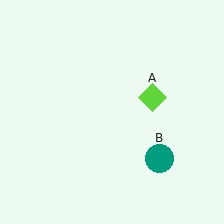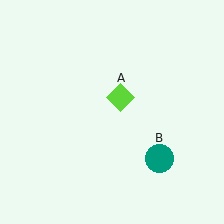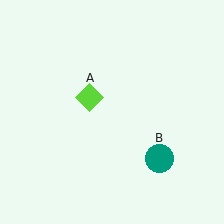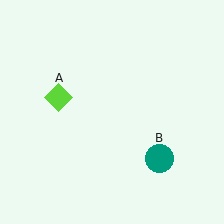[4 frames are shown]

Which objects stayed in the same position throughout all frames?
Teal circle (object B) remained stationary.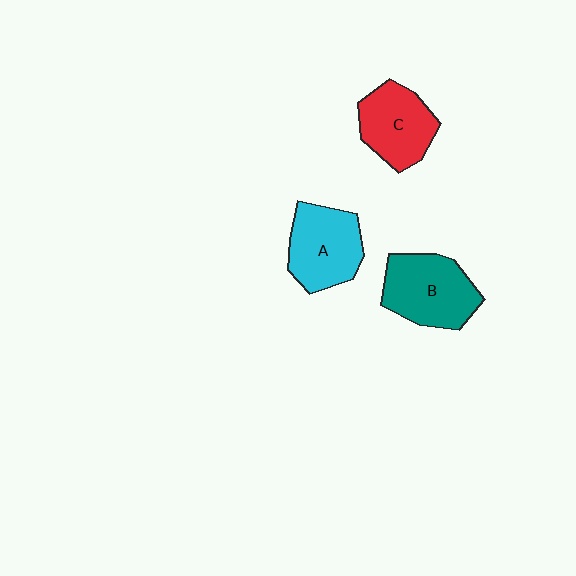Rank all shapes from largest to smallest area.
From largest to smallest: B (teal), A (cyan), C (red).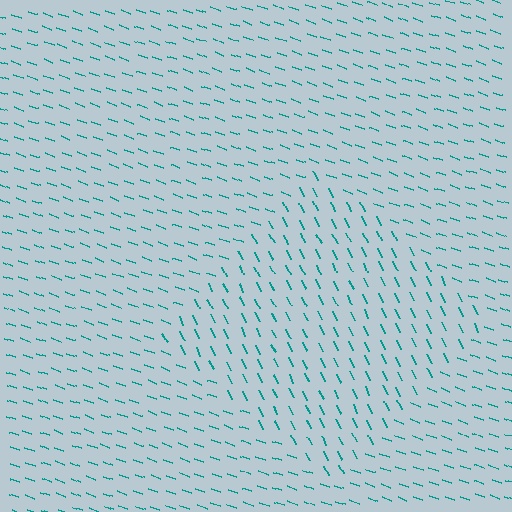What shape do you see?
I see a diamond.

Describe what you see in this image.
The image is filled with small teal line segments. A diamond region in the image has lines oriented differently from the surrounding lines, creating a visible texture boundary.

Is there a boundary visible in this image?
Yes, there is a texture boundary formed by a change in line orientation.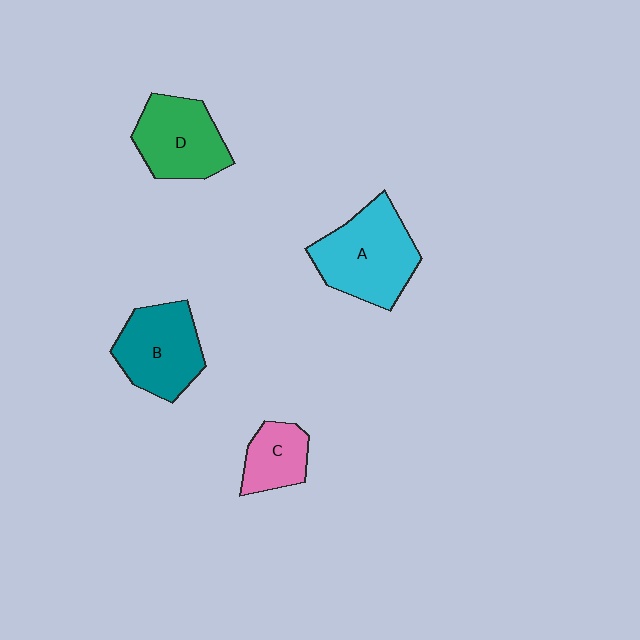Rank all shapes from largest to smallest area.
From largest to smallest: A (cyan), B (teal), D (green), C (pink).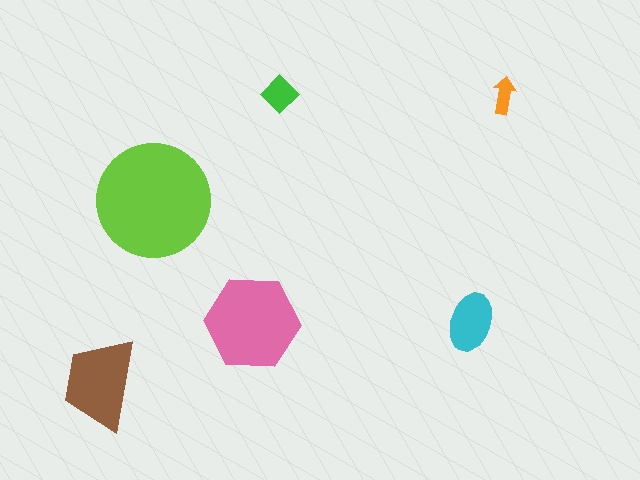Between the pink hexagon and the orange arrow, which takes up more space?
The pink hexagon.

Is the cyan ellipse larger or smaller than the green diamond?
Larger.